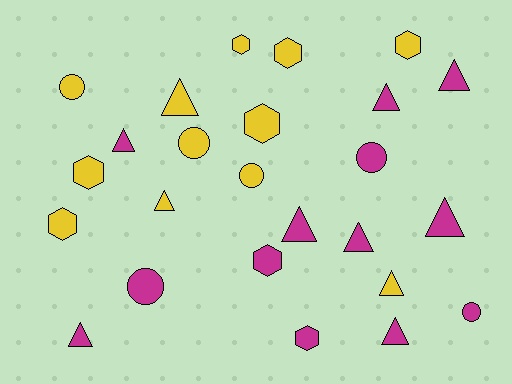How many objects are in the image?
There are 25 objects.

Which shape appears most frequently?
Triangle, with 11 objects.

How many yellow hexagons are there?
There are 6 yellow hexagons.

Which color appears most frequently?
Magenta, with 13 objects.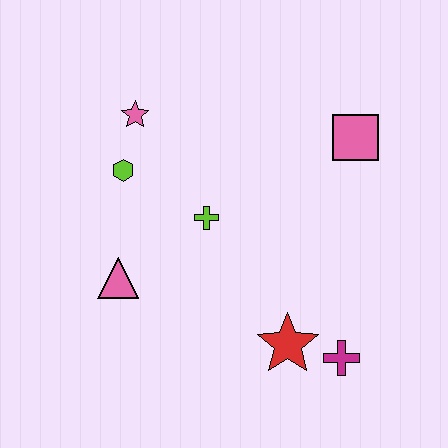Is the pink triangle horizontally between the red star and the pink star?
No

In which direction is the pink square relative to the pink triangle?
The pink square is to the right of the pink triangle.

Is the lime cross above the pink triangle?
Yes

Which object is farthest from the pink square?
The pink triangle is farthest from the pink square.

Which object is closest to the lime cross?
The lime hexagon is closest to the lime cross.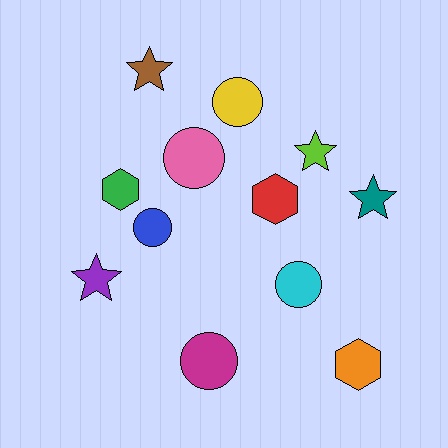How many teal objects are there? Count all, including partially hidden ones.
There is 1 teal object.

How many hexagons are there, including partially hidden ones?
There are 3 hexagons.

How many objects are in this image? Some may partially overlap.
There are 12 objects.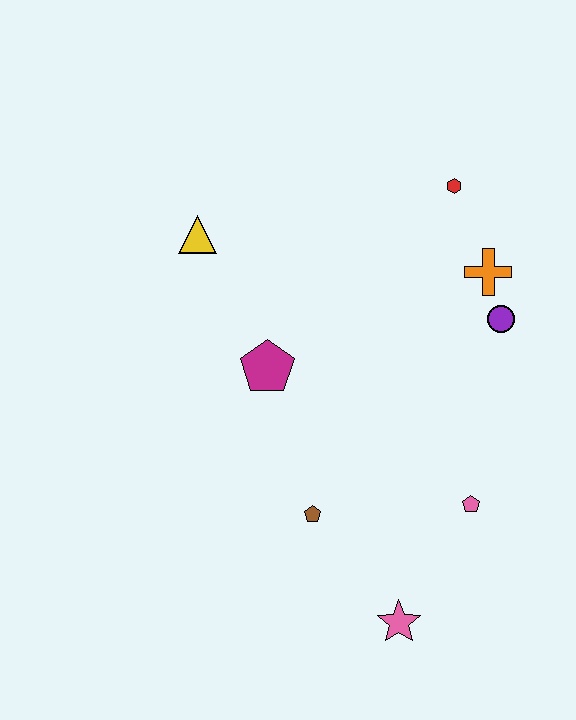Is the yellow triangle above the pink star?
Yes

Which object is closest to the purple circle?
The orange cross is closest to the purple circle.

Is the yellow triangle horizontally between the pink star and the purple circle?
No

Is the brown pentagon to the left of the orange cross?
Yes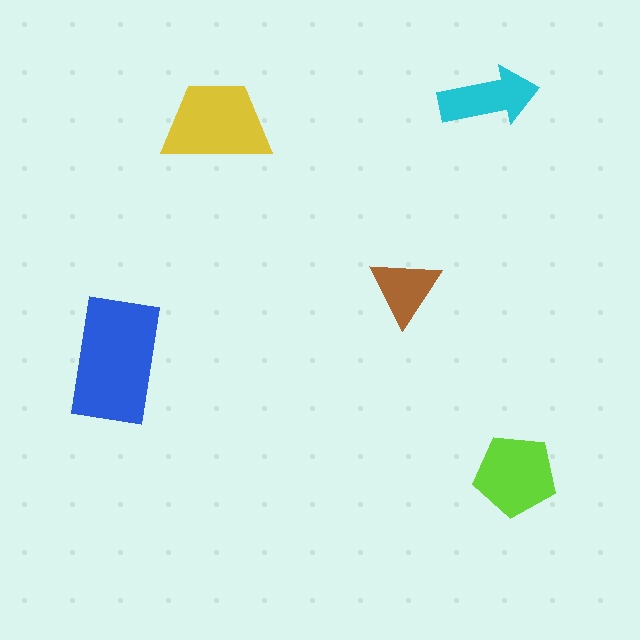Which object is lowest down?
The lime pentagon is bottommost.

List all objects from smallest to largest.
The brown triangle, the cyan arrow, the lime pentagon, the yellow trapezoid, the blue rectangle.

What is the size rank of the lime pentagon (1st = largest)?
3rd.